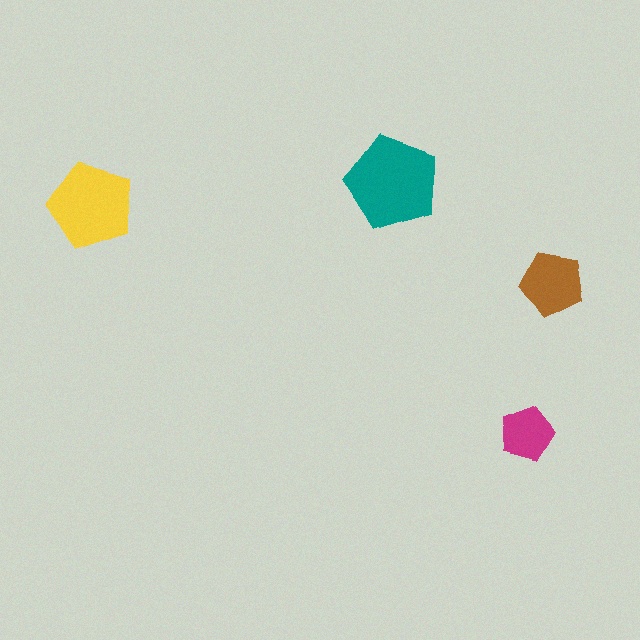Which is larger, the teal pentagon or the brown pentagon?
The teal one.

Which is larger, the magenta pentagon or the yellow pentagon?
The yellow one.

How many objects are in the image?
There are 4 objects in the image.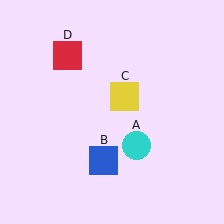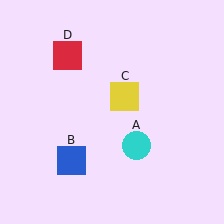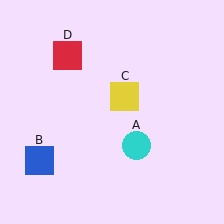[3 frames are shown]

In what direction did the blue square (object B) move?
The blue square (object B) moved left.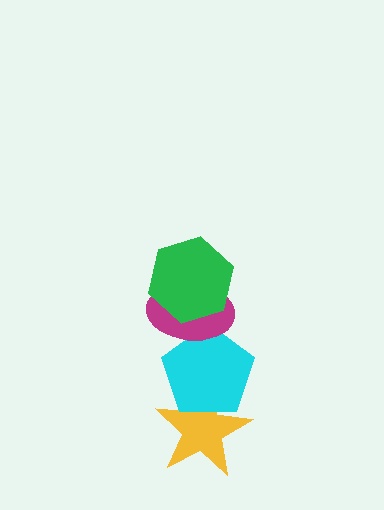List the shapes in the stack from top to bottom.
From top to bottom: the green hexagon, the magenta ellipse, the cyan pentagon, the yellow star.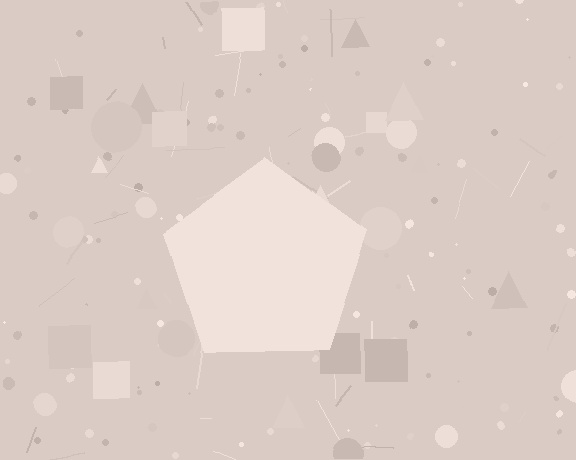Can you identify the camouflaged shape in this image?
The camouflaged shape is a pentagon.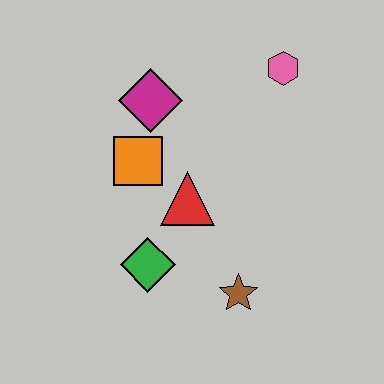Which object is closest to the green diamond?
The red triangle is closest to the green diamond.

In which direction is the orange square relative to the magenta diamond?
The orange square is below the magenta diamond.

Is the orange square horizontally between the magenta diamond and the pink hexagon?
No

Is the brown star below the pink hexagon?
Yes